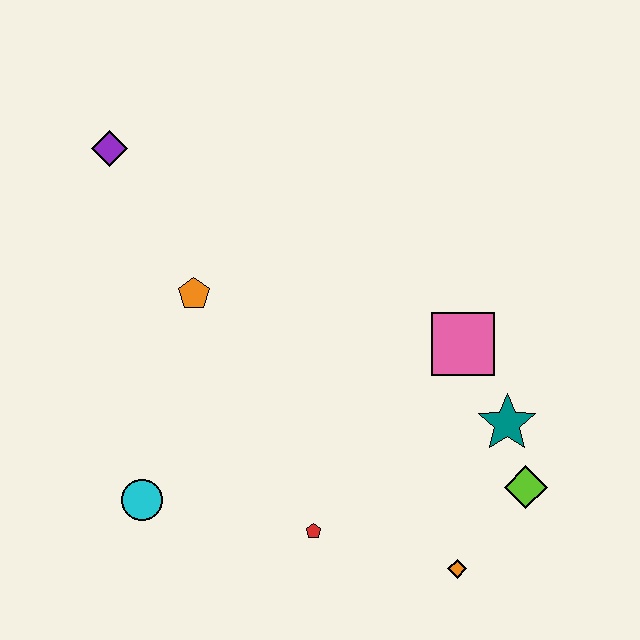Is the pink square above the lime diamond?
Yes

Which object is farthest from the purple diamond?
The orange diamond is farthest from the purple diamond.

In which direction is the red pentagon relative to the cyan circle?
The red pentagon is to the right of the cyan circle.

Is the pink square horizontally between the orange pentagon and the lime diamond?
Yes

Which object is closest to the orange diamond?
The lime diamond is closest to the orange diamond.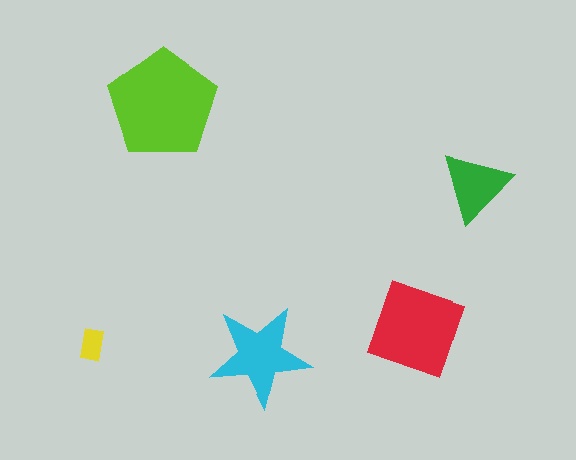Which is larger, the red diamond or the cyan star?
The red diamond.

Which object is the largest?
The lime pentagon.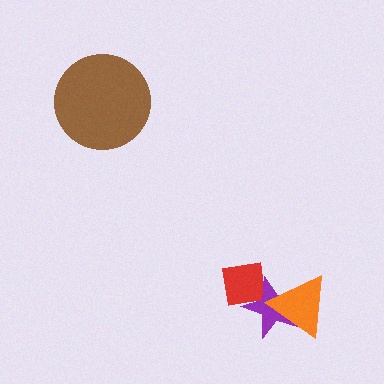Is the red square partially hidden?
Yes, it is partially covered by another shape.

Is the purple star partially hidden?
Yes, it is partially covered by another shape.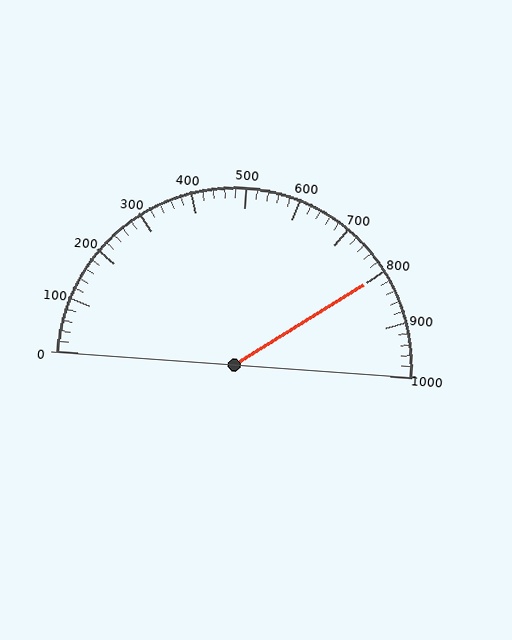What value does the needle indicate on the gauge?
The needle indicates approximately 800.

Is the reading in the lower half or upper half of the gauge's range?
The reading is in the upper half of the range (0 to 1000).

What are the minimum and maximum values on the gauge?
The gauge ranges from 0 to 1000.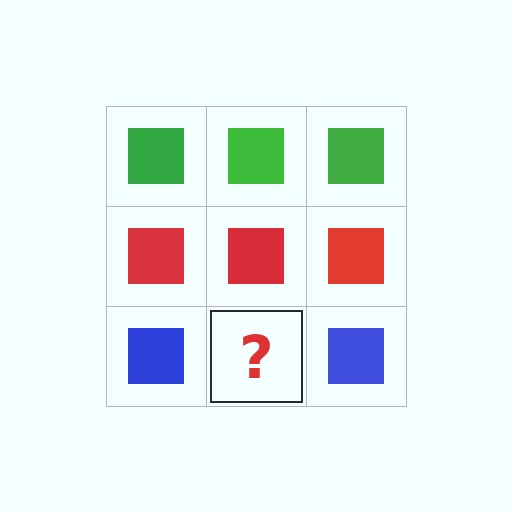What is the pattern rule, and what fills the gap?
The rule is that each row has a consistent color. The gap should be filled with a blue square.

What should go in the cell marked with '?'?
The missing cell should contain a blue square.